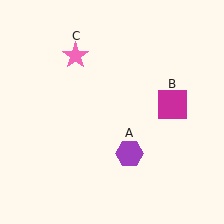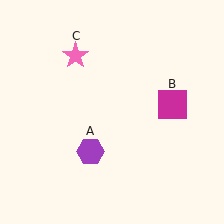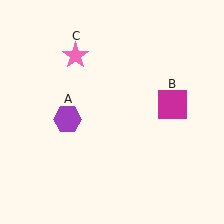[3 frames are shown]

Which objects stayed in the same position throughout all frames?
Magenta square (object B) and pink star (object C) remained stationary.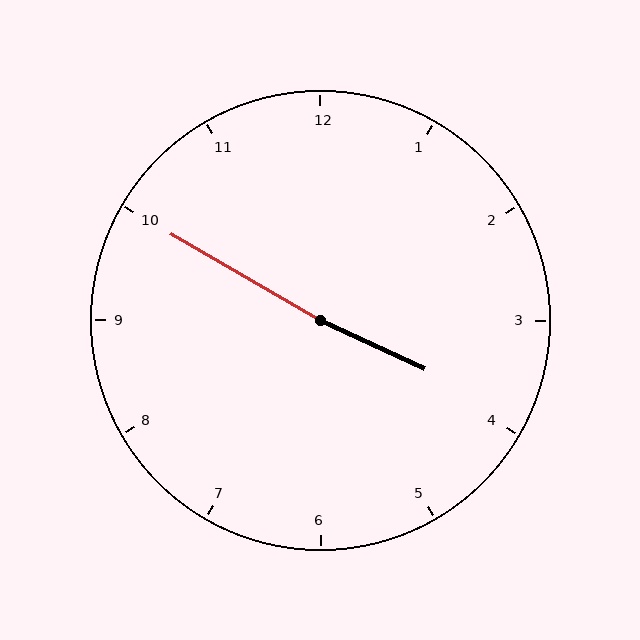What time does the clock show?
3:50.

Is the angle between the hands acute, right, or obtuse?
It is obtuse.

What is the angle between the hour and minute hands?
Approximately 175 degrees.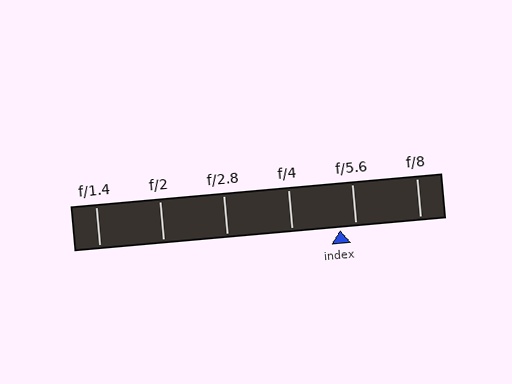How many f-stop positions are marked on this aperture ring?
There are 6 f-stop positions marked.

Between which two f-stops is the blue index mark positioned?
The index mark is between f/4 and f/5.6.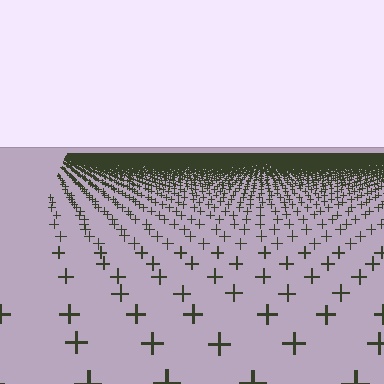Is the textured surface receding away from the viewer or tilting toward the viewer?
The surface is receding away from the viewer. Texture elements get smaller and denser toward the top.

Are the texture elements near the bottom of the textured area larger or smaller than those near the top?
Larger. Near the bottom, elements are closer to the viewer and appear at a bigger on-screen size.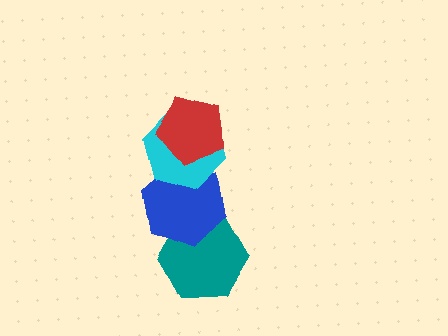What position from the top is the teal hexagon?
The teal hexagon is 4th from the top.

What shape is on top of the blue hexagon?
The cyan hexagon is on top of the blue hexagon.